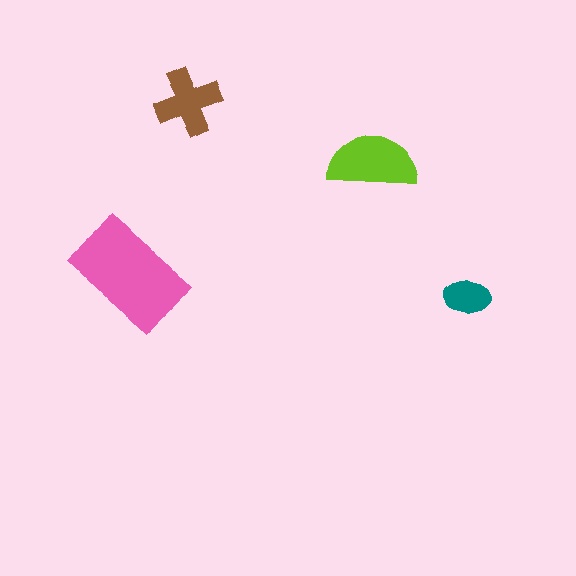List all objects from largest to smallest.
The pink rectangle, the lime semicircle, the brown cross, the teal ellipse.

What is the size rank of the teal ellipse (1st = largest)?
4th.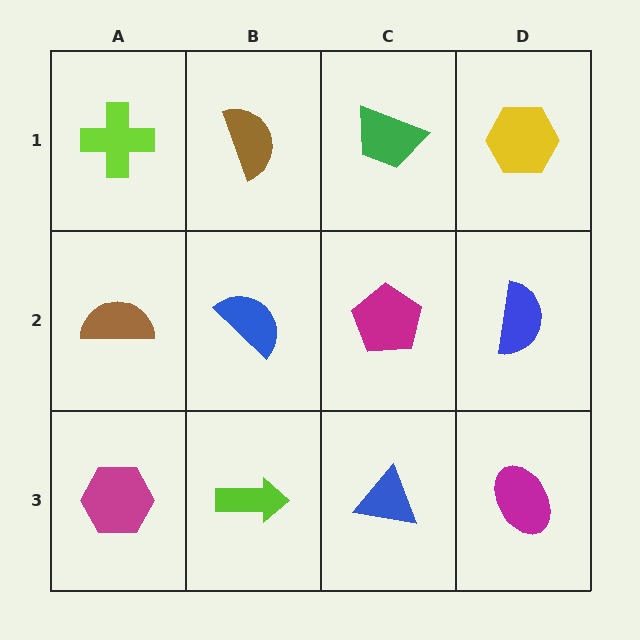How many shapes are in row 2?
4 shapes.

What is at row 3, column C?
A blue triangle.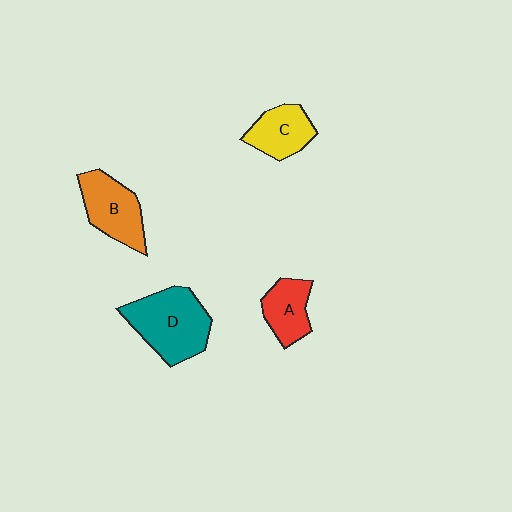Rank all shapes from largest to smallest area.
From largest to smallest: D (teal), B (orange), C (yellow), A (red).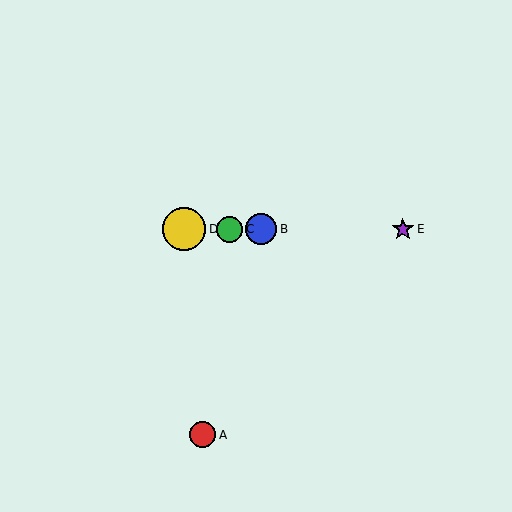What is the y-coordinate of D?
Object D is at y≈229.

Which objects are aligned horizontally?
Objects B, C, D, E are aligned horizontally.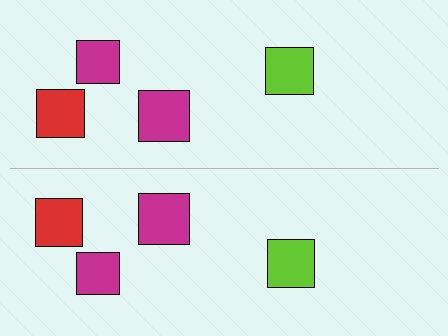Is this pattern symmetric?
Yes, this pattern has bilateral (reflection) symmetry.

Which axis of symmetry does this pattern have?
The pattern has a horizontal axis of symmetry running through the center of the image.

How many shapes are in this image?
There are 8 shapes in this image.